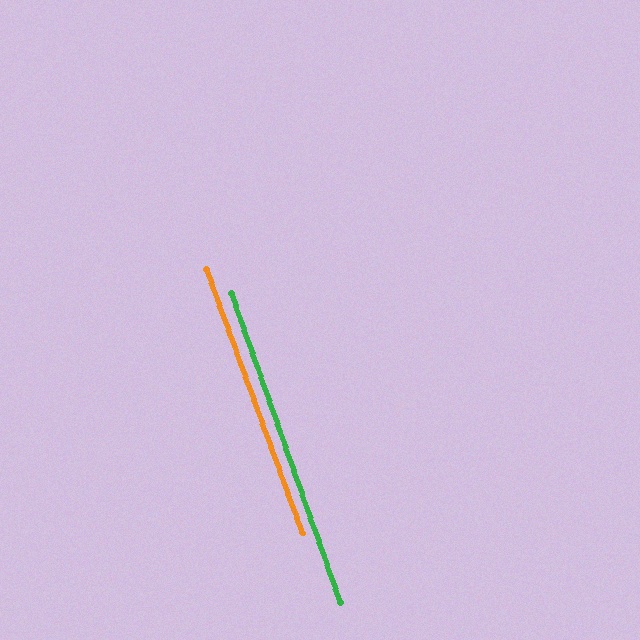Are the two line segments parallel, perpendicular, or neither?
Parallel — their directions differ by only 0.7°.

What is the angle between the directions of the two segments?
Approximately 1 degree.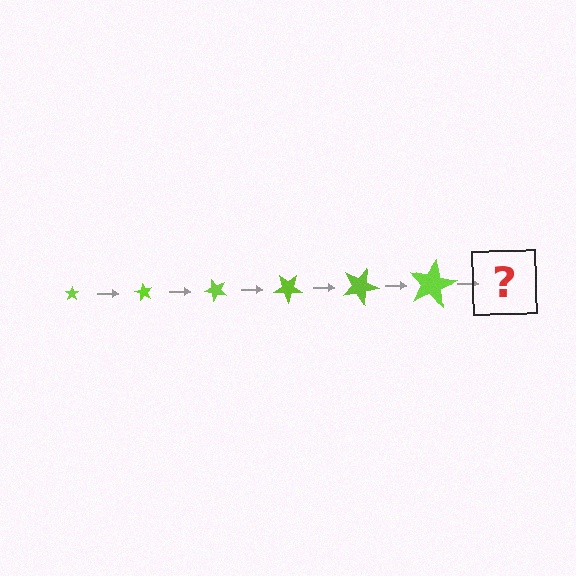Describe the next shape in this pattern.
It should be a star, larger than the previous one and rotated 360 degrees from the start.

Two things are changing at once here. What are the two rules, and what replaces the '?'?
The two rules are that the star grows larger each step and it rotates 60 degrees each step. The '?' should be a star, larger than the previous one and rotated 360 degrees from the start.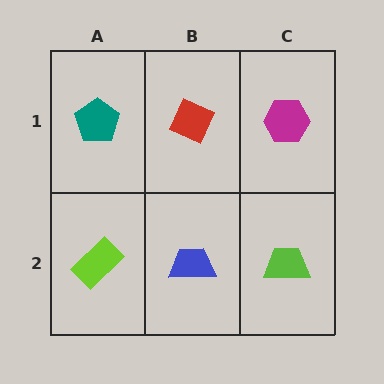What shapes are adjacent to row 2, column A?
A teal pentagon (row 1, column A), a blue trapezoid (row 2, column B).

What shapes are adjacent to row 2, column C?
A magenta hexagon (row 1, column C), a blue trapezoid (row 2, column B).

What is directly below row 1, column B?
A blue trapezoid.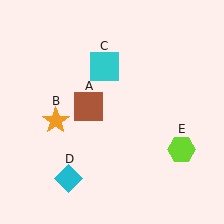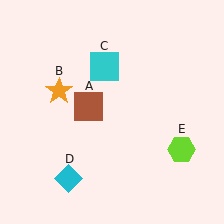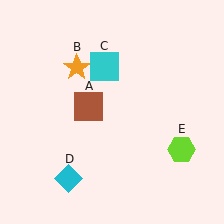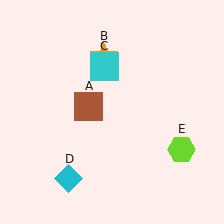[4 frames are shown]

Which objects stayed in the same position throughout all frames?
Brown square (object A) and cyan square (object C) and cyan diamond (object D) and lime hexagon (object E) remained stationary.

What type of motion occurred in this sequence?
The orange star (object B) rotated clockwise around the center of the scene.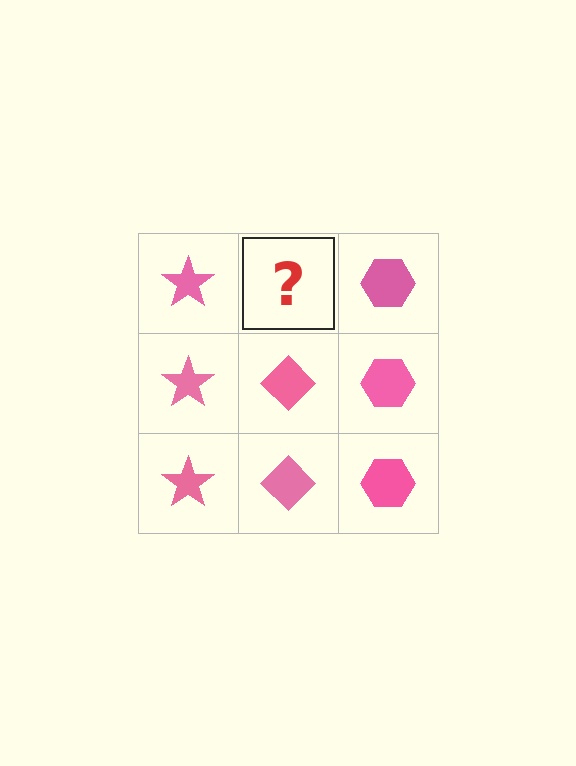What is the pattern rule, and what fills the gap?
The rule is that each column has a consistent shape. The gap should be filled with a pink diamond.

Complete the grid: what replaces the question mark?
The question mark should be replaced with a pink diamond.